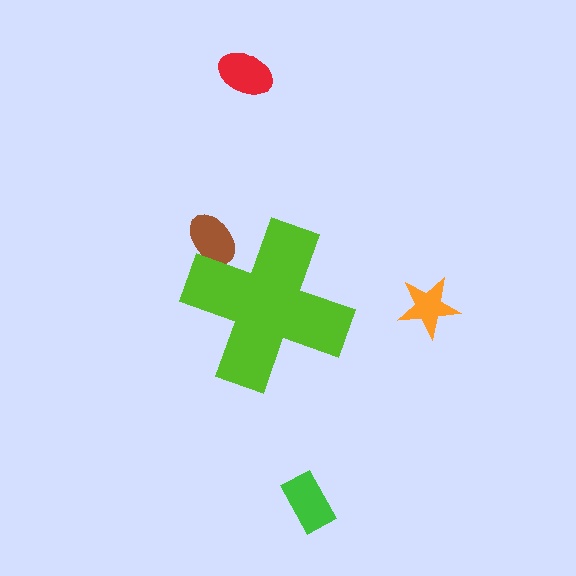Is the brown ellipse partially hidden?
Yes, the brown ellipse is partially hidden behind the lime cross.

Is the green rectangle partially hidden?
No, the green rectangle is fully visible.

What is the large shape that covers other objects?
A lime cross.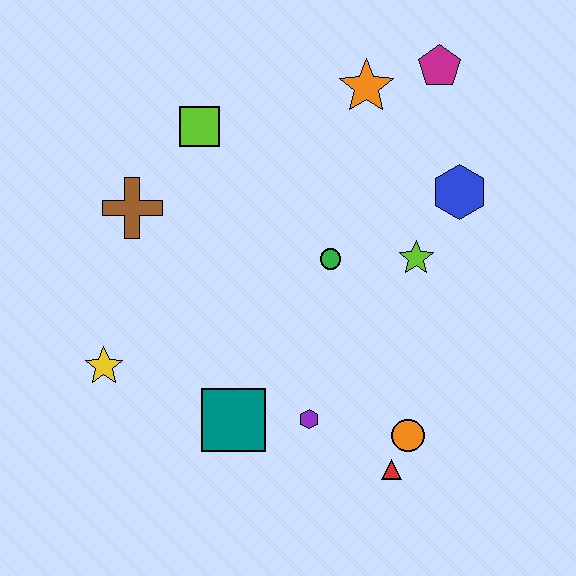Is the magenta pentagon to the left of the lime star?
No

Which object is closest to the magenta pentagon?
The orange star is closest to the magenta pentagon.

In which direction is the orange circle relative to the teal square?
The orange circle is to the right of the teal square.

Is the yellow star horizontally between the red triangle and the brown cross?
No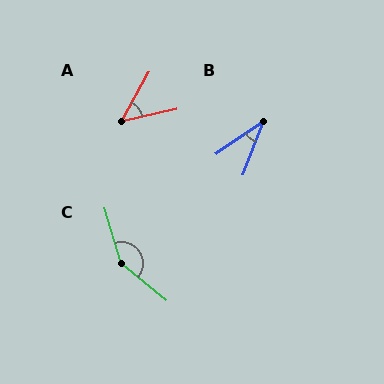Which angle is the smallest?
B, at approximately 35 degrees.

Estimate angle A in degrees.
Approximately 49 degrees.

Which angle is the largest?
C, at approximately 146 degrees.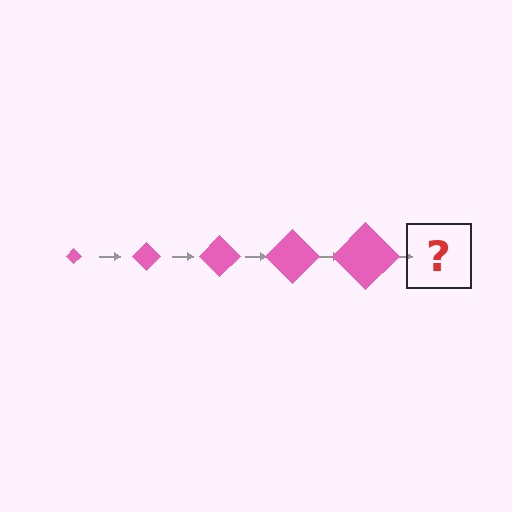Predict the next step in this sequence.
The next step is a pink diamond, larger than the previous one.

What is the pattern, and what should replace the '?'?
The pattern is that the diamond gets progressively larger each step. The '?' should be a pink diamond, larger than the previous one.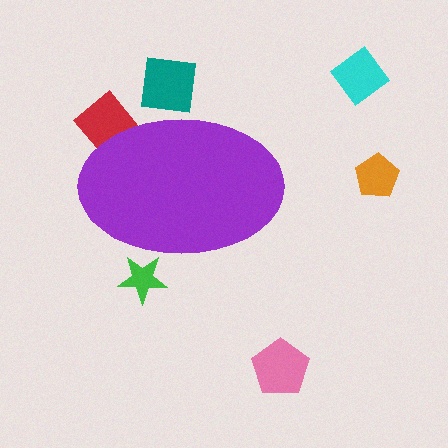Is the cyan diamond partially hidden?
No, the cyan diamond is fully visible.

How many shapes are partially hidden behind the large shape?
3 shapes are partially hidden.